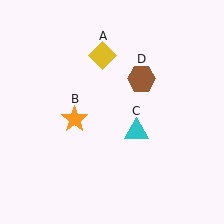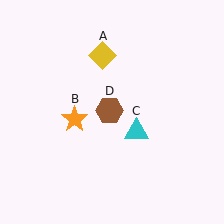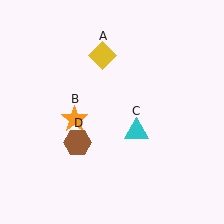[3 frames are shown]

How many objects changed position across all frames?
1 object changed position: brown hexagon (object D).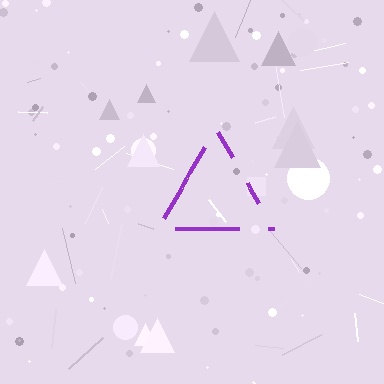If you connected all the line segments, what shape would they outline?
They would outline a triangle.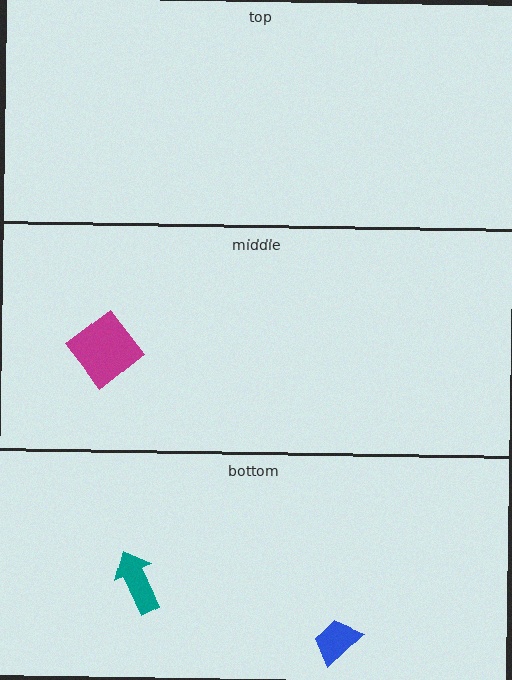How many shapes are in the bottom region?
2.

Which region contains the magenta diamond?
The middle region.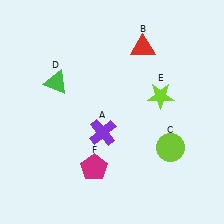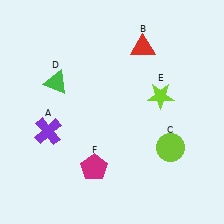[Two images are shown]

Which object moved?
The purple cross (A) moved left.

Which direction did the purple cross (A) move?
The purple cross (A) moved left.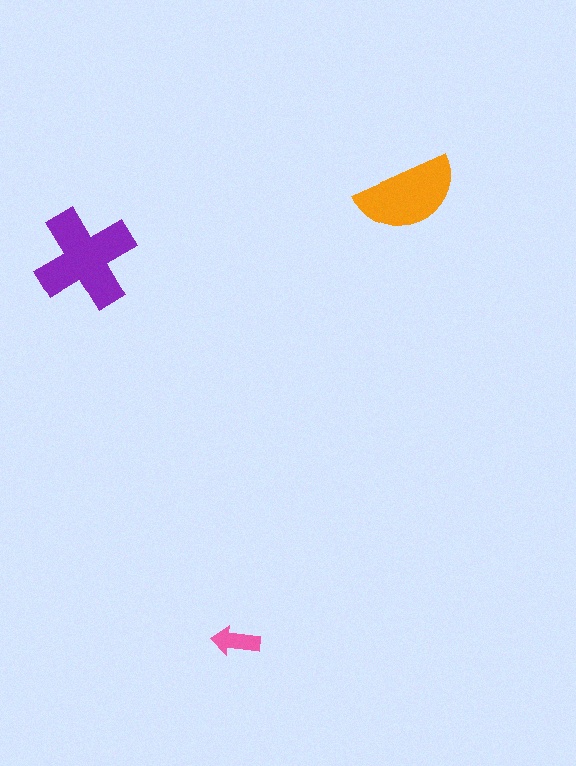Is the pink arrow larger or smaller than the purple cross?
Smaller.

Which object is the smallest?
The pink arrow.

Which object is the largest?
The purple cross.